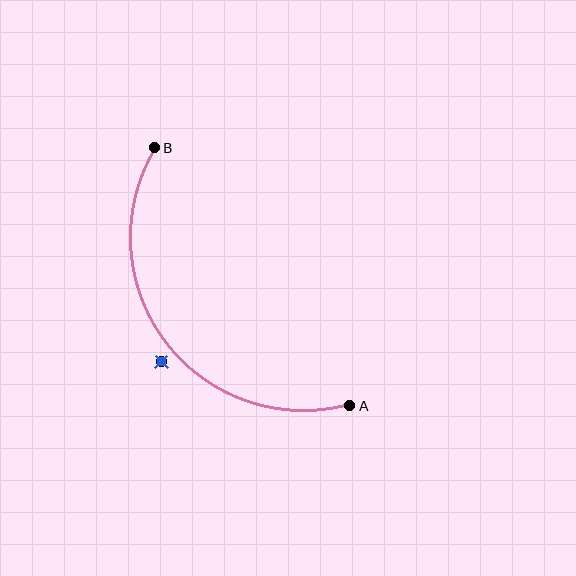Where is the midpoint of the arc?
The arc midpoint is the point on the curve farthest from the straight line joining A and B. It sits below and to the left of that line.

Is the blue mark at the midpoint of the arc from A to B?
No — the blue mark does not lie on the arc at all. It sits slightly outside the curve.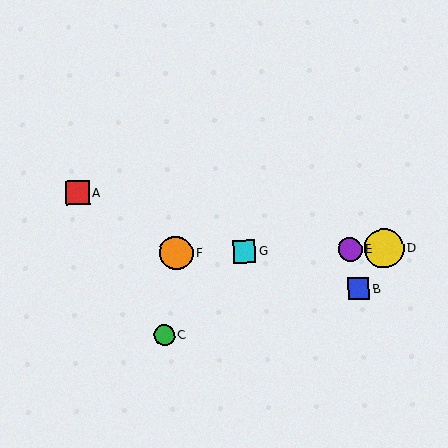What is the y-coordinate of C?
Object C is at y≈336.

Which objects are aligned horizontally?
Objects D, E, F, G are aligned horizontally.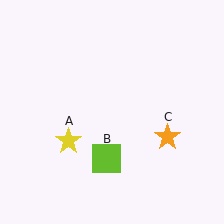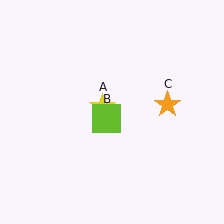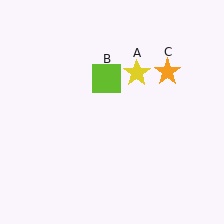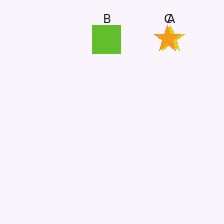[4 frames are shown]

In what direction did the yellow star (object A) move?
The yellow star (object A) moved up and to the right.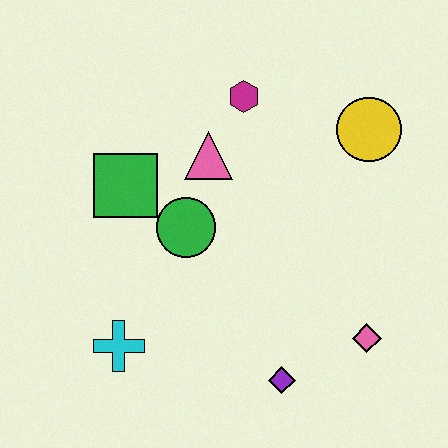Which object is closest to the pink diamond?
The purple diamond is closest to the pink diamond.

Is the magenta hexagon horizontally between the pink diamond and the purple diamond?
No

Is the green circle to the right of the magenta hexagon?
No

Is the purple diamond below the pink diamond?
Yes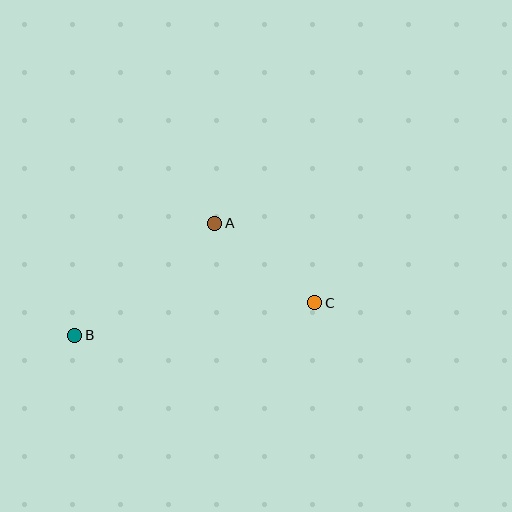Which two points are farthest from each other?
Points B and C are farthest from each other.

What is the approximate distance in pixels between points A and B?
The distance between A and B is approximately 179 pixels.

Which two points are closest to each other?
Points A and C are closest to each other.